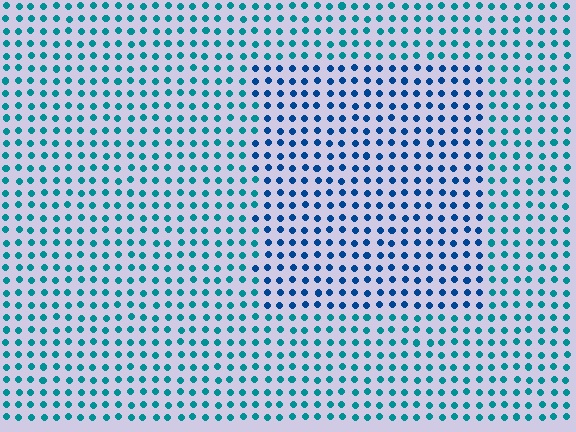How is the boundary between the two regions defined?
The boundary is defined purely by a slight shift in hue (about 31 degrees). Spacing, size, and orientation are identical on both sides.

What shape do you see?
I see a rectangle.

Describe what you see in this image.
The image is filled with small teal elements in a uniform arrangement. A rectangle-shaped region is visible where the elements are tinted to a slightly different hue, forming a subtle color boundary.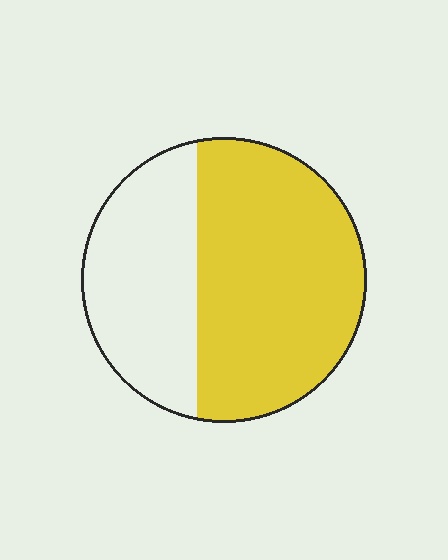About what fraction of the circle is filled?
About five eighths (5/8).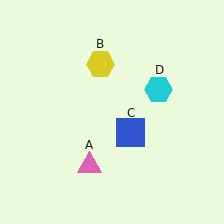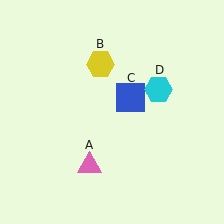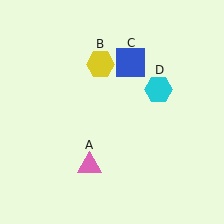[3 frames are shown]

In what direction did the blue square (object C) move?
The blue square (object C) moved up.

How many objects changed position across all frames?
1 object changed position: blue square (object C).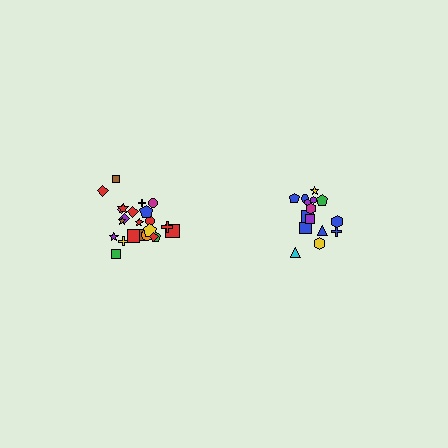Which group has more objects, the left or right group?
The left group.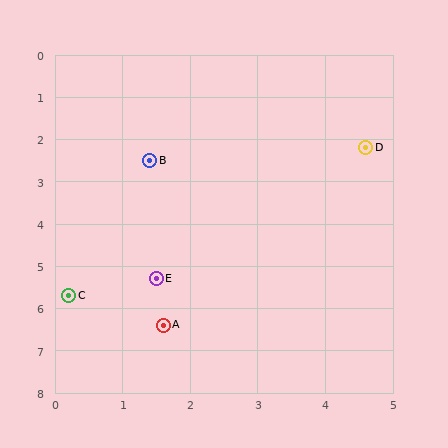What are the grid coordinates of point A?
Point A is at approximately (1.6, 6.4).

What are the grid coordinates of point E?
Point E is at approximately (1.5, 5.3).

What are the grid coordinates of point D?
Point D is at approximately (4.6, 2.2).